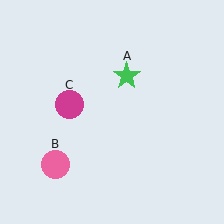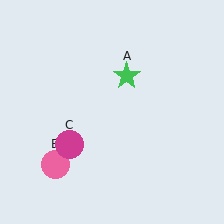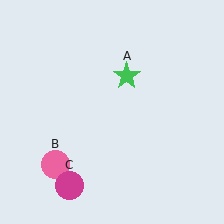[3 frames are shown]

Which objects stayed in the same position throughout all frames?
Green star (object A) and pink circle (object B) remained stationary.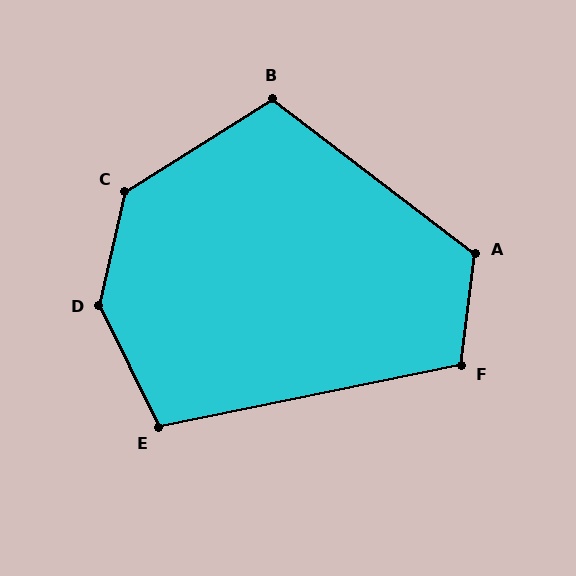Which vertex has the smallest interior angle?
E, at approximately 105 degrees.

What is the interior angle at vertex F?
Approximately 108 degrees (obtuse).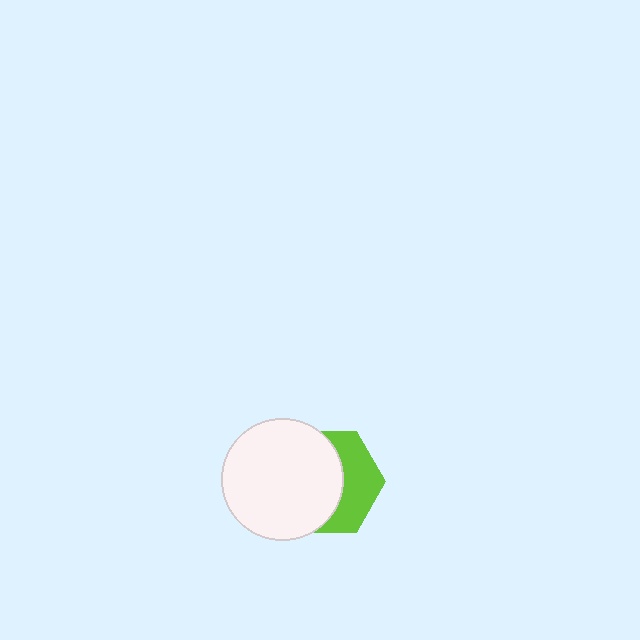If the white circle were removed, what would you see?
You would see the complete lime hexagon.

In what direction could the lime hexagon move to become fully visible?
The lime hexagon could move right. That would shift it out from behind the white circle entirely.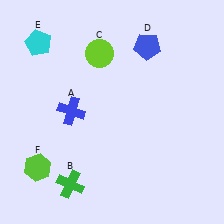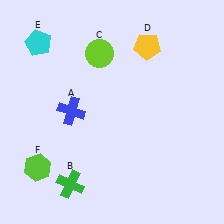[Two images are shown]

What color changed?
The pentagon (D) changed from blue in Image 1 to yellow in Image 2.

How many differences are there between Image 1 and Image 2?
There is 1 difference between the two images.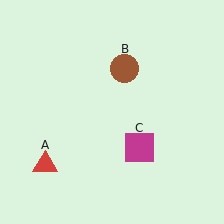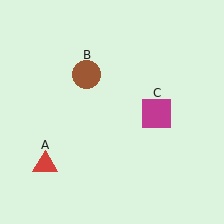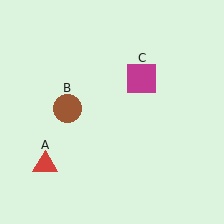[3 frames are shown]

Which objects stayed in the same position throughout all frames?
Red triangle (object A) remained stationary.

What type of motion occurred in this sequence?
The brown circle (object B), magenta square (object C) rotated counterclockwise around the center of the scene.